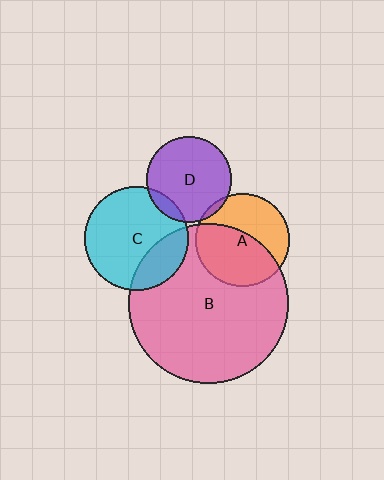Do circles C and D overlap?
Yes.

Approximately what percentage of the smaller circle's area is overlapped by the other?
Approximately 10%.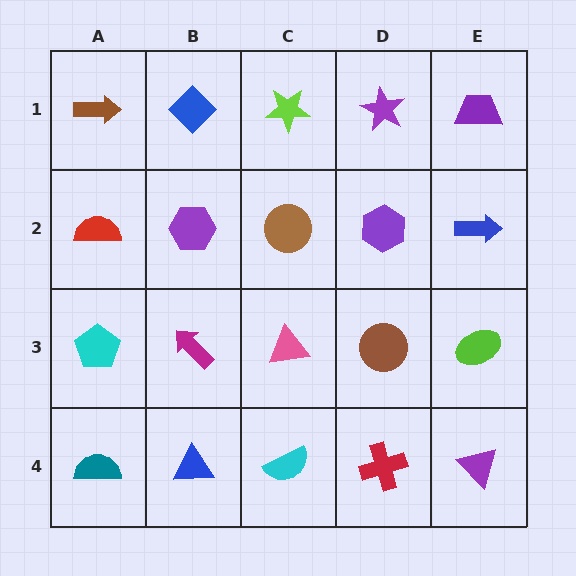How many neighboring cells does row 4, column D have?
3.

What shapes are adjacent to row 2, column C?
A lime star (row 1, column C), a pink triangle (row 3, column C), a purple hexagon (row 2, column B), a purple hexagon (row 2, column D).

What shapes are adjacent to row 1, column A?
A red semicircle (row 2, column A), a blue diamond (row 1, column B).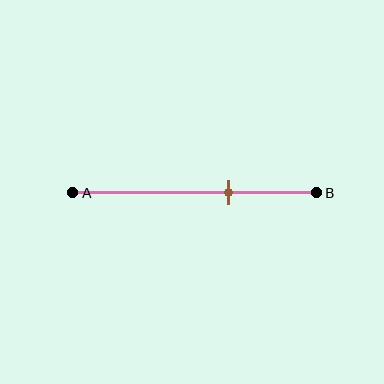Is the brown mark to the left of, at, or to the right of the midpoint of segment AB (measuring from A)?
The brown mark is to the right of the midpoint of segment AB.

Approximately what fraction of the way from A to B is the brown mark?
The brown mark is approximately 65% of the way from A to B.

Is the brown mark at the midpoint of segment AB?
No, the mark is at about 65% from A, not at the 50% midpoint.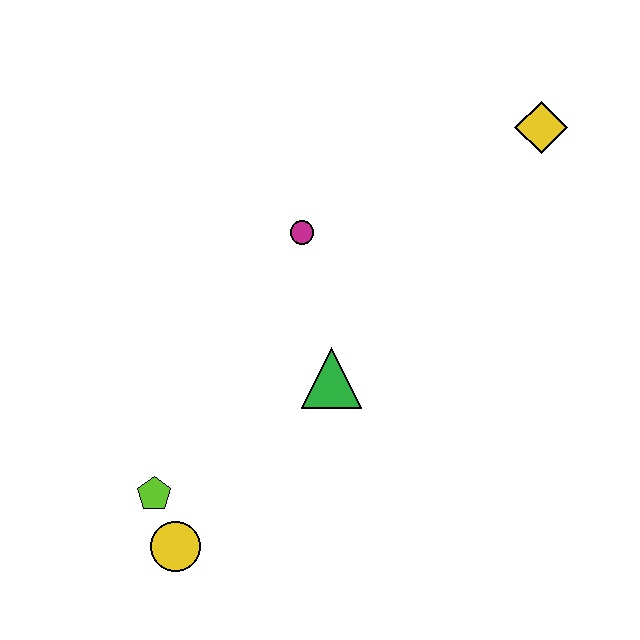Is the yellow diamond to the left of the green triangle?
No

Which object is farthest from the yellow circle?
The yellow diamond is farthest from the yellow circle.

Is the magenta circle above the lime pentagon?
Yes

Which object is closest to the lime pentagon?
The yellow circle is closest to the lime pentagon.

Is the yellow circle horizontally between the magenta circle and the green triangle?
No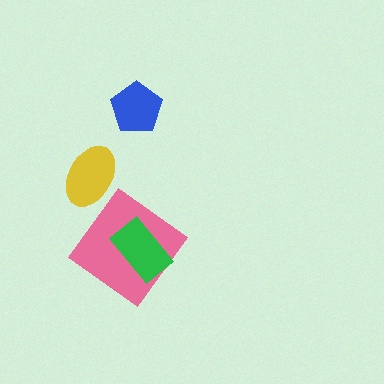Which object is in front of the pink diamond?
The green rectangle is in front of the pink diamond.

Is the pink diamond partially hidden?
Yes, it is partially covered by another shape.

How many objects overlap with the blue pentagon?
0 objects overlap with the blue pentagon.